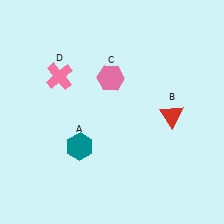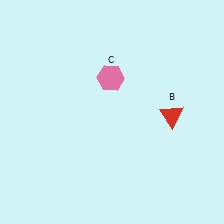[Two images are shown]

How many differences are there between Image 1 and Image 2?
There are 2 differences between the two images.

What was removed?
The teal hexagon (A), the pink cross (D) were removed in Image 2.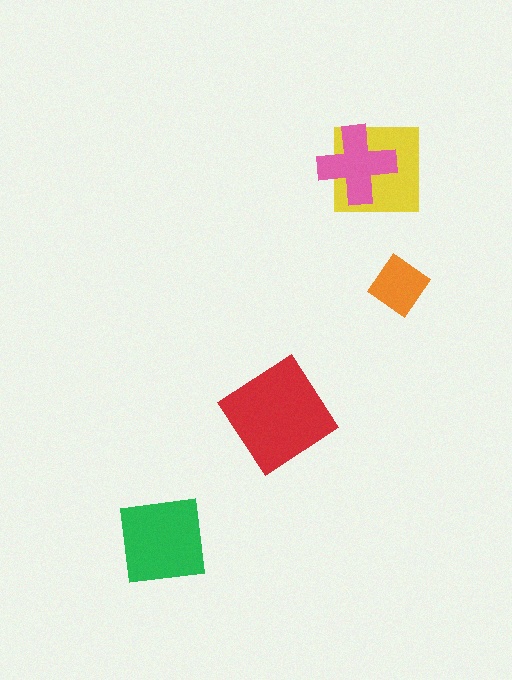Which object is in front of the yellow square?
The pink cross is in front of the yellow square.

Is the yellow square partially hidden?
Yes, it is partially covered by another shape.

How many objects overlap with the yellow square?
1 object overlaps with the yellow square.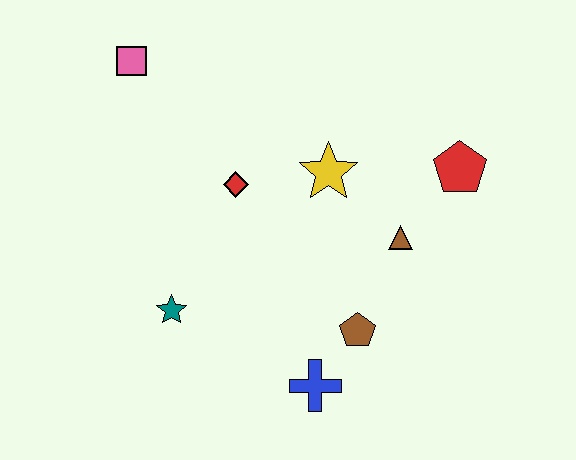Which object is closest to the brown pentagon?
The blue cross is closest to the brown pentagon.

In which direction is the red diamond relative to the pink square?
The red diamond is below the pink square.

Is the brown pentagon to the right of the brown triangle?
No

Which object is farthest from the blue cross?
The pink square is farthest from the blue cross.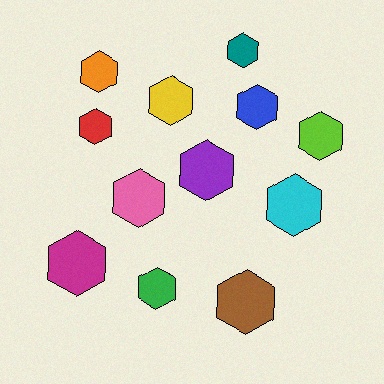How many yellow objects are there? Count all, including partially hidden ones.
There is 1 yellow object.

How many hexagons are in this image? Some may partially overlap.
There are 12 hexagons.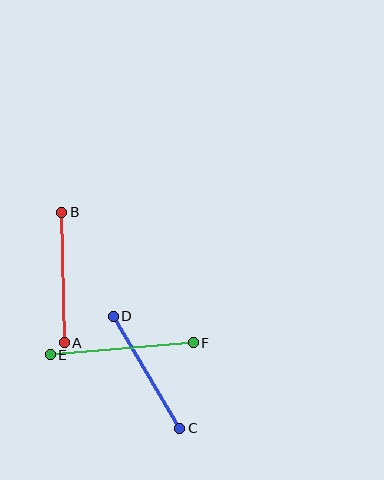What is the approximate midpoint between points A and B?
The midpoint is at approximately (63, 278) pixels.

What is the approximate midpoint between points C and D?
The midpoint is at approximately (146, 372) pixels.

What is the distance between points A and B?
The distance is approximately 131 pixels.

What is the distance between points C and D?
The distance is approximately 130 pixels.